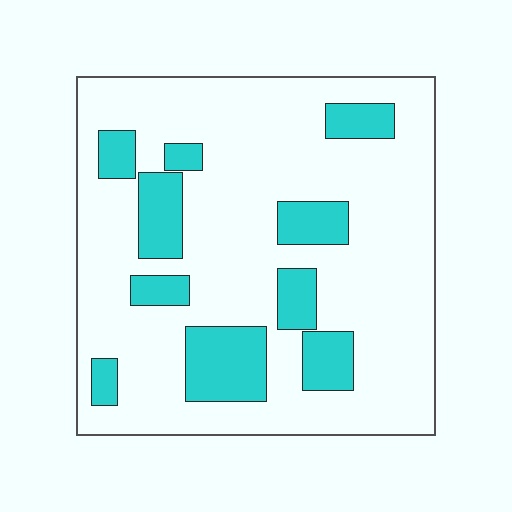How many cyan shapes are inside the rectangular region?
10.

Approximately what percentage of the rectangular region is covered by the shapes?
Approximately 20%.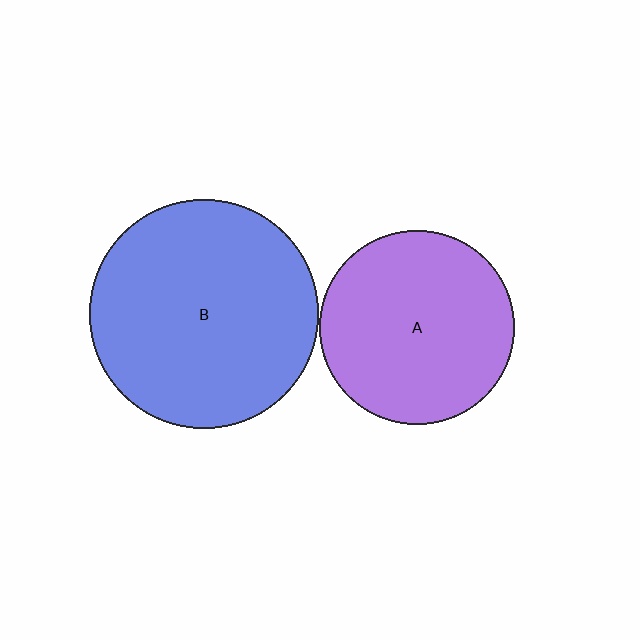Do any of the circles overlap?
No, none of the circles overlap.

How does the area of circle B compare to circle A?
Approximately 1.4 times.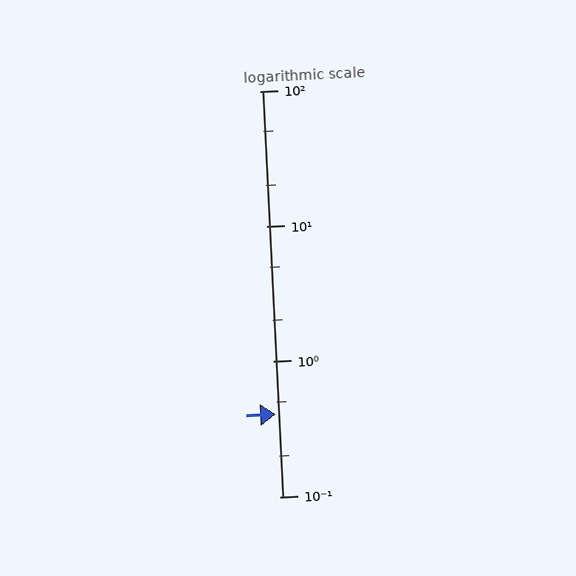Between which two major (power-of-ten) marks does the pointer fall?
The pointer is between 0.1 and 1.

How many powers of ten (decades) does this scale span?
The scale spans 3 decades, from 0.1 to 100.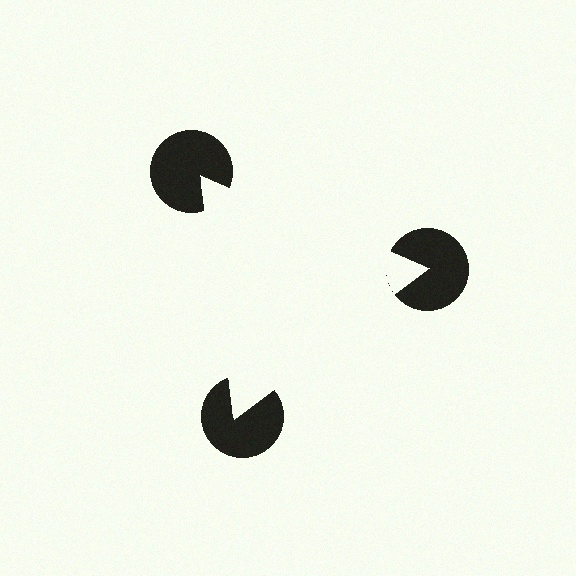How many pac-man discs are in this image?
There are 3 — one at each vertex of the illusory triangle.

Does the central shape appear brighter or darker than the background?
It typically appears slightly brighter than the background, even though no actual brightness change is drawn.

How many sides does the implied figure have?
3 sides.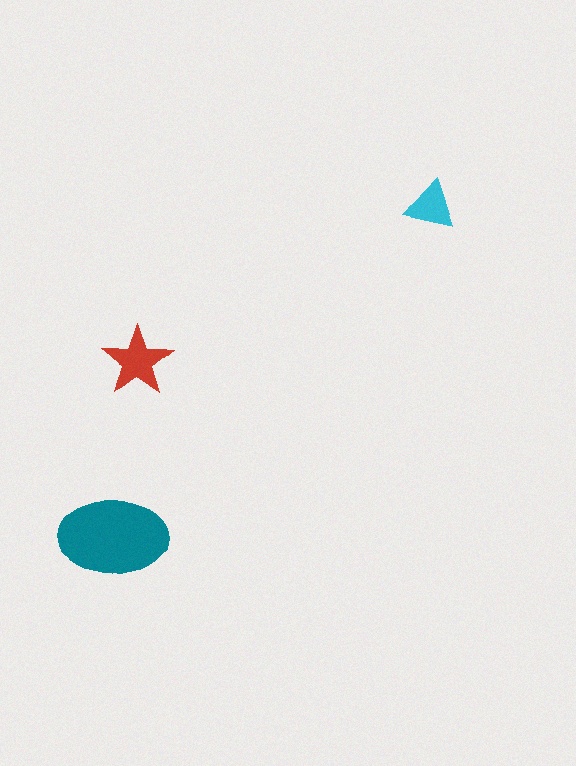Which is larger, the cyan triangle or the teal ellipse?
The teal ellipse.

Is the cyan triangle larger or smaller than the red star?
Smaller.